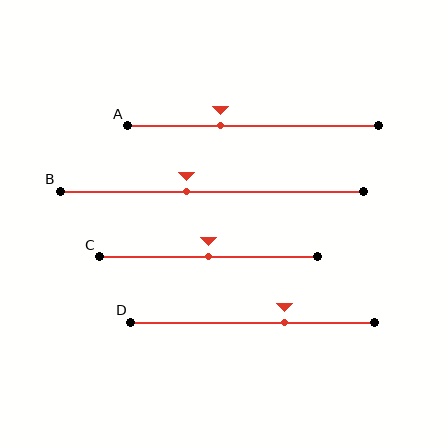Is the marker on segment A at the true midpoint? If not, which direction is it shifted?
No, the marker on segment A is shifted to the left by about 13% of the segment length.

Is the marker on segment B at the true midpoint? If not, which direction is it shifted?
No, the marker on segment B is shifted to the left by about 8% of the segment length.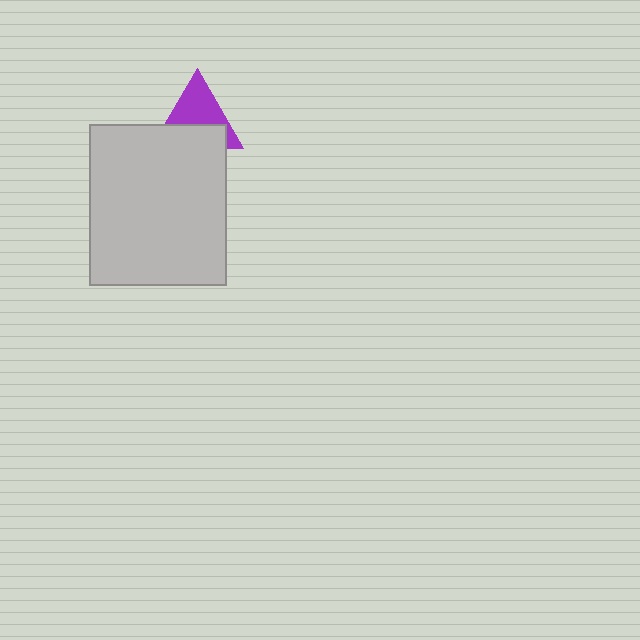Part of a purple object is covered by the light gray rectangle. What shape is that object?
It is a triangle.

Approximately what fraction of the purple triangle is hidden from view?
Roughly 47% of the purple triangle is hidden behind the light gray rectangle.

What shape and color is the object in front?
The object in front is a light gray rectangle.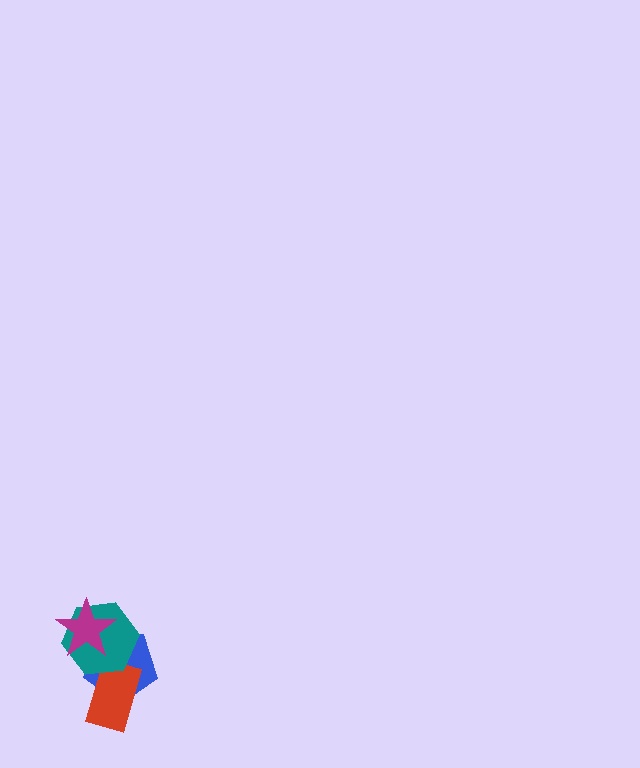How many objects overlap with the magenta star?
2 objects overlap with the magenta star.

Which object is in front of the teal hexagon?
The magenta star is in front of the teal hexagon.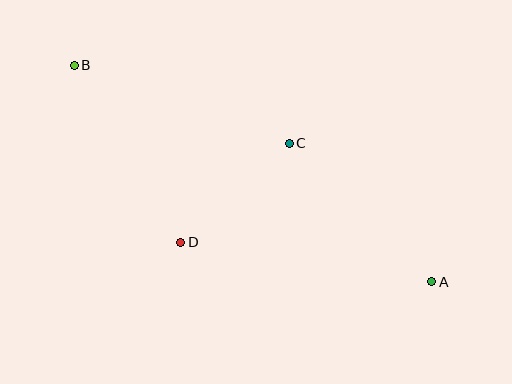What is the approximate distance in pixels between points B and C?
The distance between B and C is approximately 229 pixels.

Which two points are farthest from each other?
Points A and B are farthest from each other.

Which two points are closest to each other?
Points C and D are closest to each other.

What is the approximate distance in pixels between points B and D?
The distance between B and D is approximately 206 pixels.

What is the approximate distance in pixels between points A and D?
The distance between A and D is approximately 254 pixels.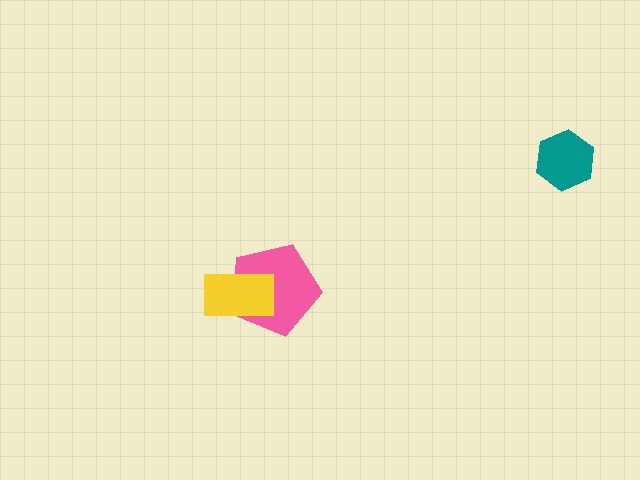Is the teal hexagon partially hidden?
No, no other shape covers it.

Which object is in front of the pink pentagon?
The yellow rectangle is in front of the pink pentagon.